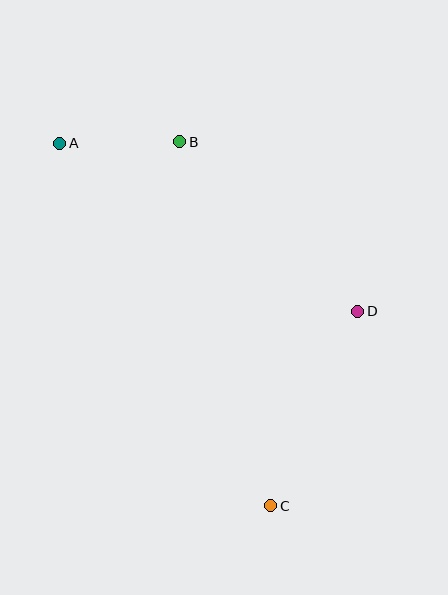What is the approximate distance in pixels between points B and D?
The distance between B and D is approximately 246 pixels.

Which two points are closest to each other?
Points A and B are closest to each other.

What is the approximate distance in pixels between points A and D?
The distance between A and D is approximately 342 pixels.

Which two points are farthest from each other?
Points A and C are farthest from each other.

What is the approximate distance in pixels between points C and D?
The distance between C and D is approximately 213 pixels.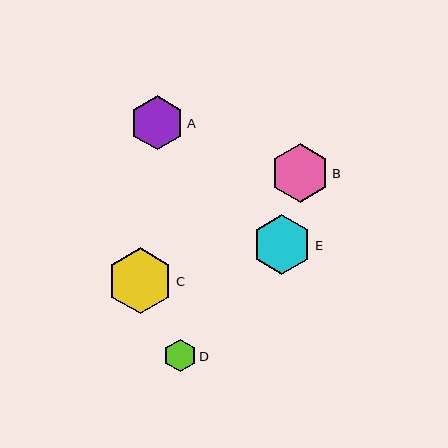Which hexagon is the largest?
Hexagon C is the largest with a size of approximately 66 pixels.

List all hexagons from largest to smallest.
From largest to smallest: C, E, B, A, D.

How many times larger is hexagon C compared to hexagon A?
Hexagon C is approximately 1.2 times the size of hexagon A.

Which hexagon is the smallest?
Hexagon D is the smallest with a size of approximately 33 pixels.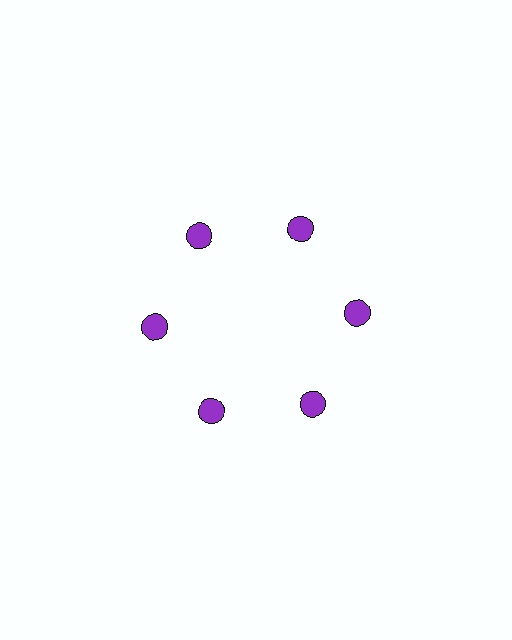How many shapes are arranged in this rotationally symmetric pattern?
There are 6 shapes, arranged in 6 groups of 1.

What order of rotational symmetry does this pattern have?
This pattern has 6-fold rotational symmetry.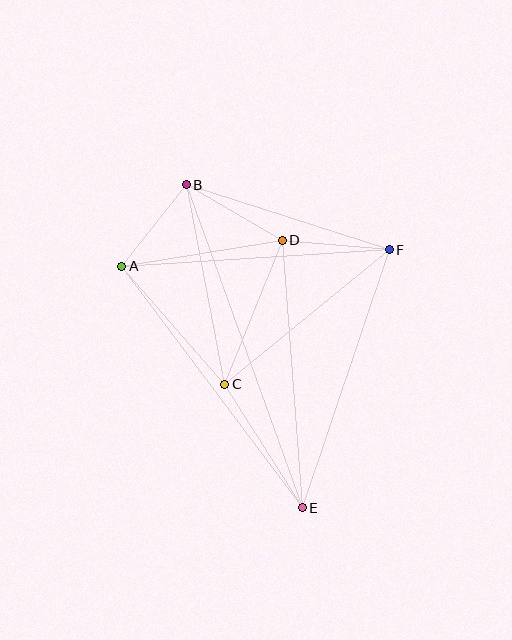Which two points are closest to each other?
Points A and B are closest to each other.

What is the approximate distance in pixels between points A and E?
The distance between A and E is approximately 302 pixels.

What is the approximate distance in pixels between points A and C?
The distance between A and C is approximately 157 pixels.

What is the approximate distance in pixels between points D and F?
The distance between D and F is approximately 107 pixels.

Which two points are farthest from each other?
Points B and E are farthest from each other.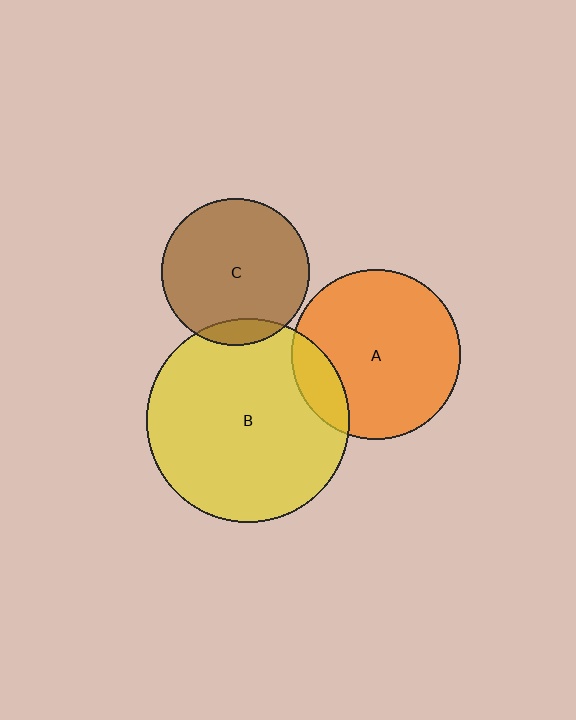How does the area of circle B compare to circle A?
Approximately 1.4 times.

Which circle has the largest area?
Circle B (yellow).